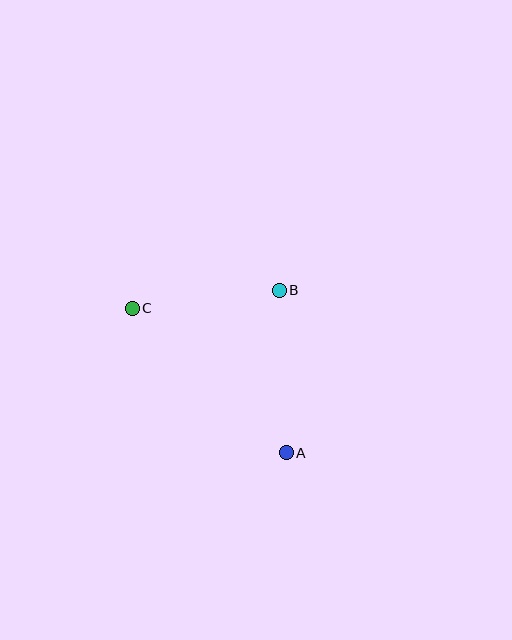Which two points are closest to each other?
Points B and C are closest to each other.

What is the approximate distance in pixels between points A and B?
The distance between A and B is approximately 162 pixels.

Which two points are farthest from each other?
Points A and C are farthest from each other.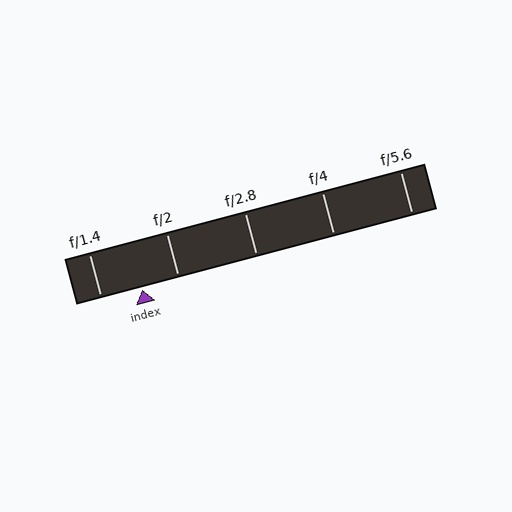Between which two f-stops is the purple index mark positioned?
The index mark is between f/1.4 and f/2.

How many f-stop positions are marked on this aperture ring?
There are 5 f-stop positions marked.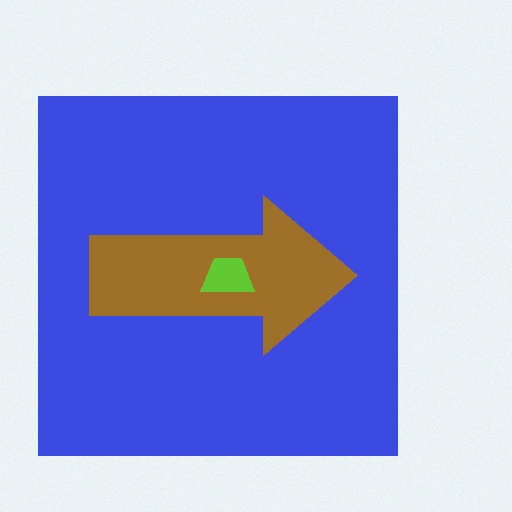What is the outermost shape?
The blue square.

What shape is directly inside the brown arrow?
The lime trapezoid.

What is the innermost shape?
The lime trapezoid.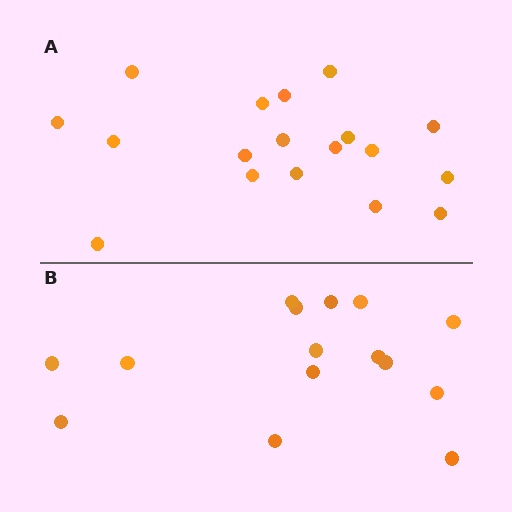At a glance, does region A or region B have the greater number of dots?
Region A (the top region) has more dots.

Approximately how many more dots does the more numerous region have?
Region A has just a few more — roughly 2 or 3 more dots than region B.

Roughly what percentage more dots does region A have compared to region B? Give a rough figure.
About 20% more.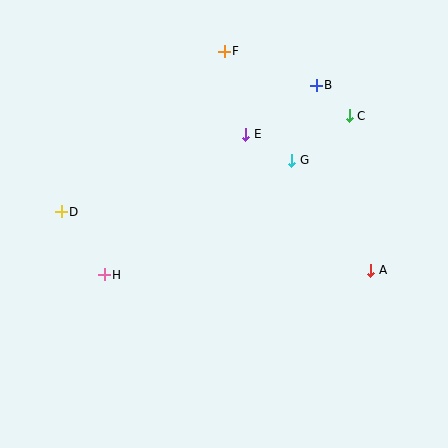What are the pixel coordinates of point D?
Point D is at (61, 212).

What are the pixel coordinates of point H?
Point H is at (104, 275).